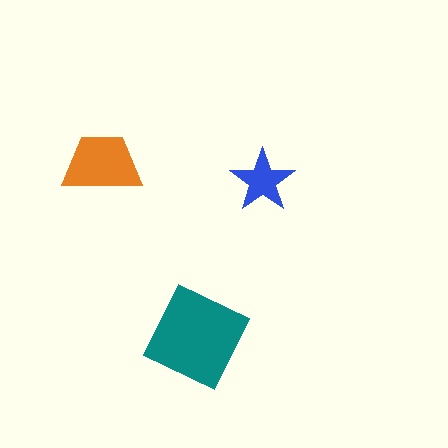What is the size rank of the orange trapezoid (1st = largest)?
2nd.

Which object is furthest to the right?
The blue star is rightmost.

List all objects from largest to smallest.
The teal diamond, the orange trapezoid, the blue star.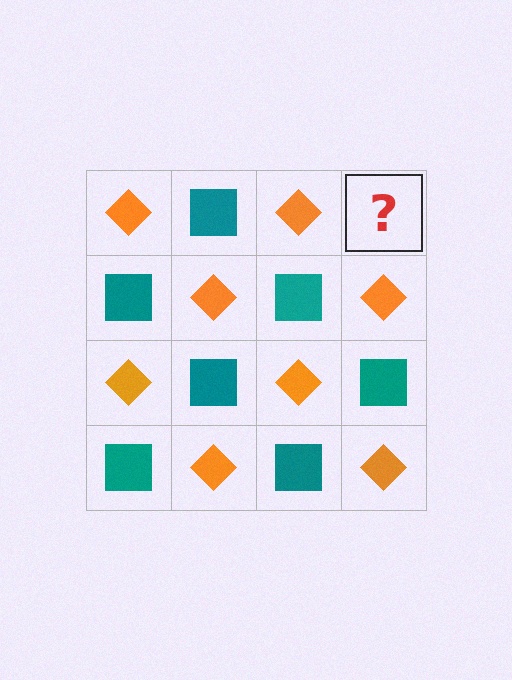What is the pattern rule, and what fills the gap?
The rule is that it alternates orange diamond and teal square in a checkerboard pattern. The gap should be filled with a teal square.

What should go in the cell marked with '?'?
The missing cell should contain a teal square.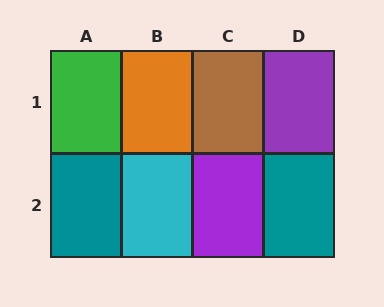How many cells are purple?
2 cells are purple.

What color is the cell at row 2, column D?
Teal.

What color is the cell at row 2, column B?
Cyan.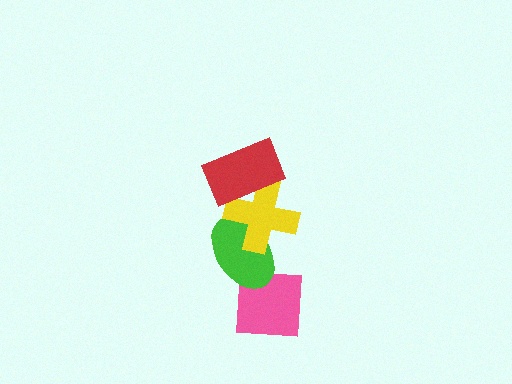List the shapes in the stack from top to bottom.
From top to bottom: the red rectangle, the yellow cross, the green ellipse, the pink square.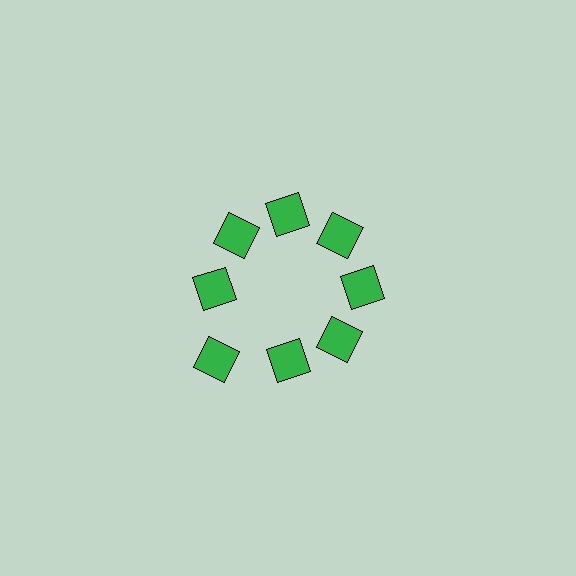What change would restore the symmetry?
The symmetry would be restored by moving it inward, back onto the ring so that all 8 squares sit at equal angles and equal distance from the center.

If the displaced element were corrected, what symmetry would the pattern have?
It would have 8-fold rotational symmetry — the pattern would map onto itself every 45 degrees.